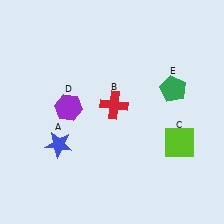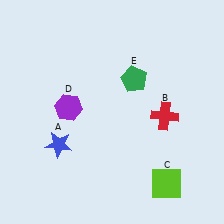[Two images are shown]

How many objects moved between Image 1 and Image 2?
3 objects moved between the two images.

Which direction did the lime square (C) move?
The lime square (C) moved down.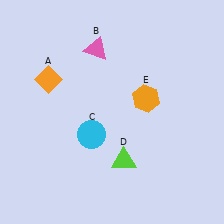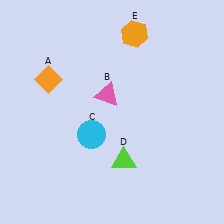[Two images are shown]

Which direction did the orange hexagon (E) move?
The orange hexagon (E) moved up.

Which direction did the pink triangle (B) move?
The pink triangle (B) moved down.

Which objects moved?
The objects that moved are: the pink triangle (B), the orange hexagon (E).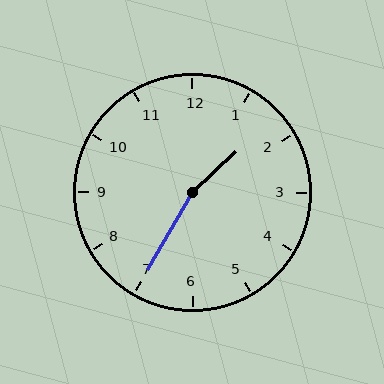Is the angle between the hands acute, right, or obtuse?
It is obtuse.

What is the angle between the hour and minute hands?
Approximately 162 degrees.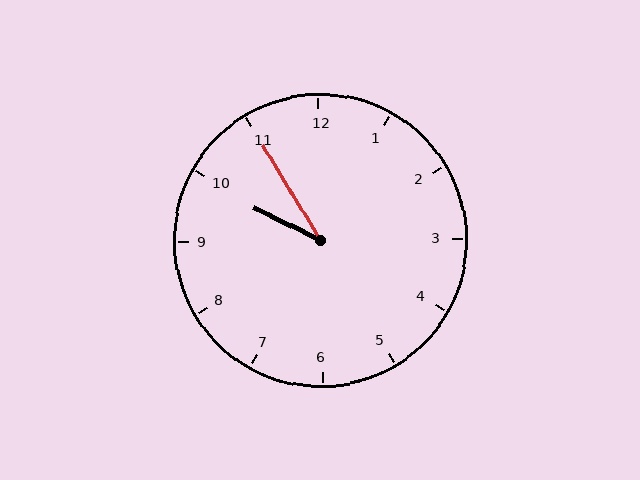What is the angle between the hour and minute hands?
Approximately 32 degrees.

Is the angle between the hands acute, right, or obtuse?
It is acute.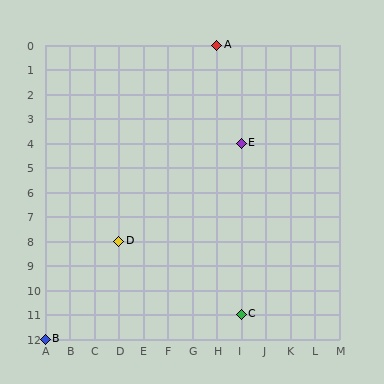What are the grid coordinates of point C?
Point C is at grid coordinates (I, 11).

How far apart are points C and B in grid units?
Points C and B are 8 columns and 1 row apart (about 8.1 grid units diagonally).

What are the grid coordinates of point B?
Point B is at grid coordinates (A, 12).